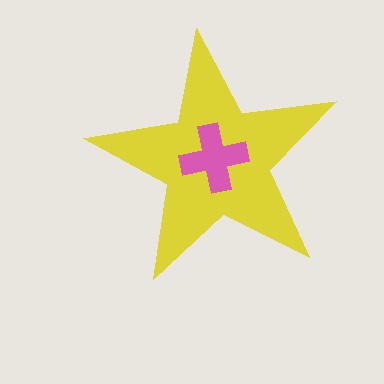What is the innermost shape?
The pink cross.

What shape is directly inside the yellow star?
The pink cross.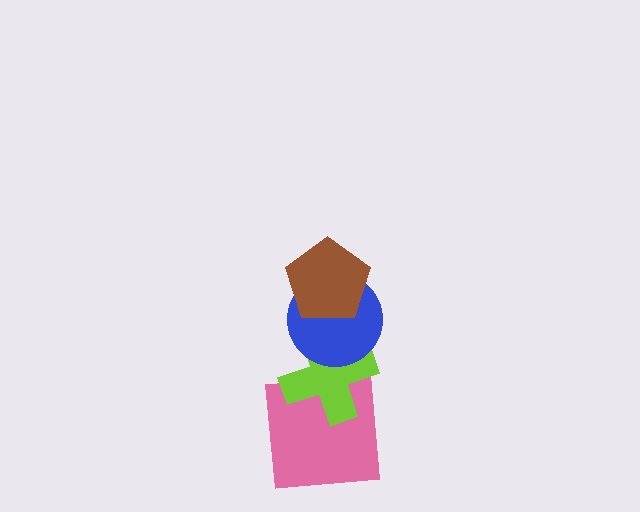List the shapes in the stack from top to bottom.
From top to bottom: the brown pentagon, the blue circle, the lime cross, the pink square.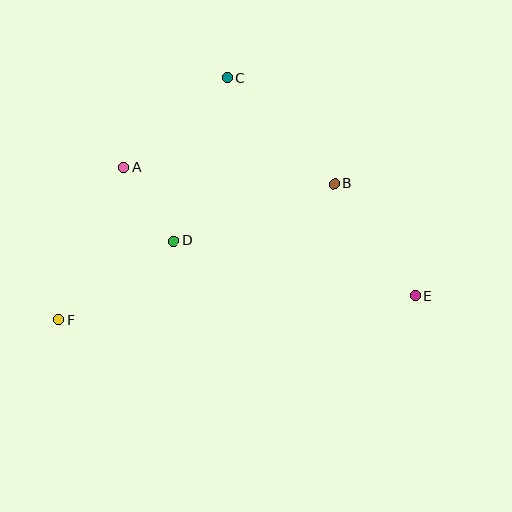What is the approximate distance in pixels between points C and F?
The distance between C and F is approximately 295 pixels.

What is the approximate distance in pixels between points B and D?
The distance between B and D is approximately 170 pixels.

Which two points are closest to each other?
Points A and D are closest to each other.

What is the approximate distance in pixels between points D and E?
The distance between D and E is approximately 248 pixels.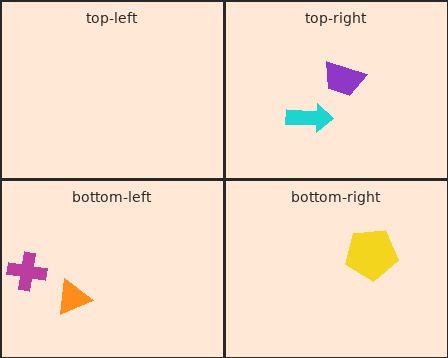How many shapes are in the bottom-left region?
2.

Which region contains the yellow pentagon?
The bottom-right region.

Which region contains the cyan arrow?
The top-right region.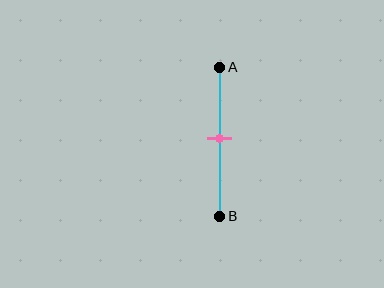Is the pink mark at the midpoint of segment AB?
Yes, the mark is approximately at the midpoint.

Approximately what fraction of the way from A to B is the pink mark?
The pink mark is approximately 50% of the way from A to B.